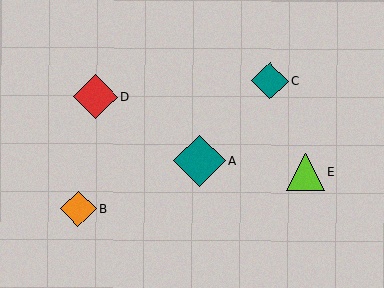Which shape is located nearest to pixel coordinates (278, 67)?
The teal diamond (labeled C) at (270, 81) is nearest to that location.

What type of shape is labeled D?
Shape D is a red diamond.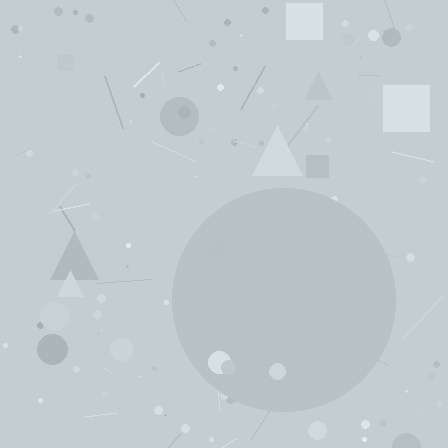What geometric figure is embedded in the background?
A circle is embedded in the background.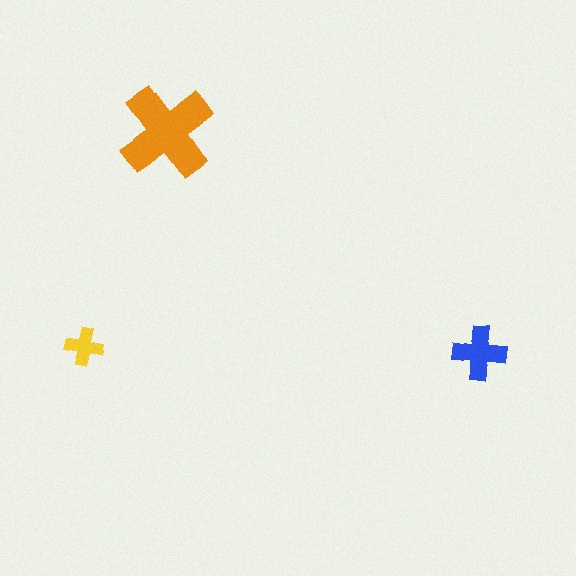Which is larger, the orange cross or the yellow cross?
The orange one.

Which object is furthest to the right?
The blue cross is rightmost.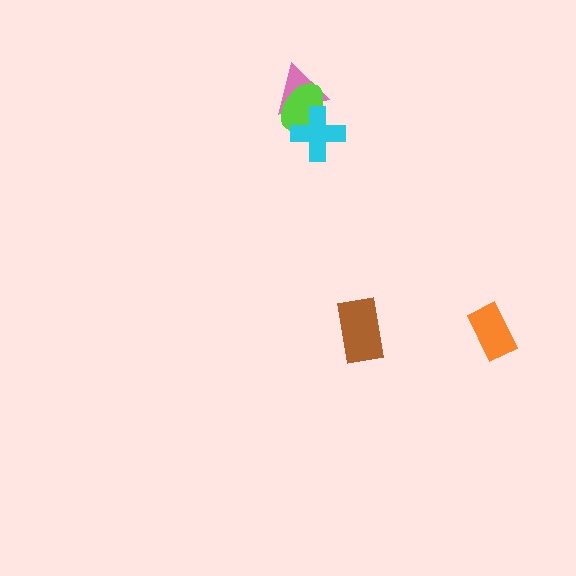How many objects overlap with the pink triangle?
2 objects overlap with the pink triangle.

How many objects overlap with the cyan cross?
2 objects overlap with the cyan cross.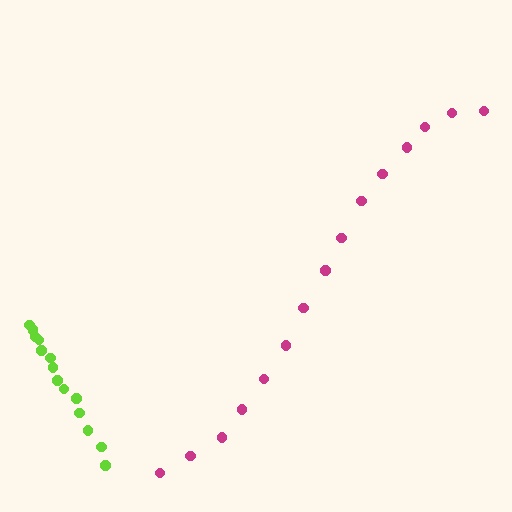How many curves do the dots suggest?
There are 2 distinct paths.